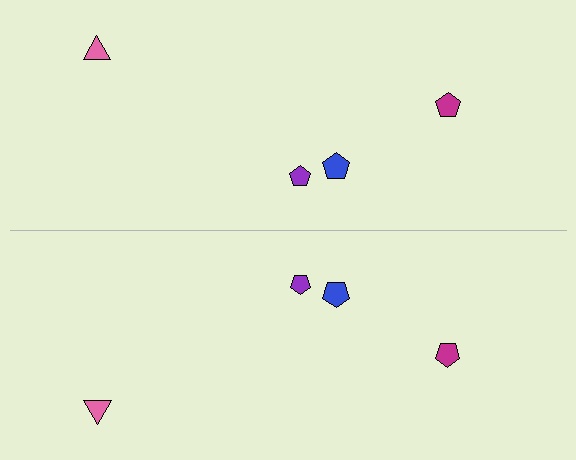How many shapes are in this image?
There are 8 shapes in this image.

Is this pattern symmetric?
Yes, this pattern has bilateral (reflection) symmetry.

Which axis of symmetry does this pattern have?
The pattern has a horizontal axis of symmetry running through the center of the image.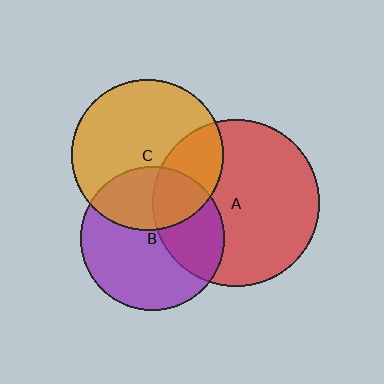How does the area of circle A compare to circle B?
Approximately 1.3 times.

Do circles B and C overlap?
Yes.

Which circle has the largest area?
Circle A (red).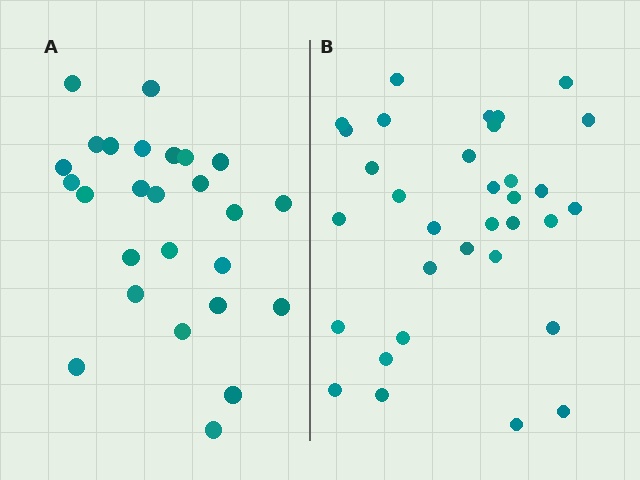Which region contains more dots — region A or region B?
Region B (the right region) has more dots.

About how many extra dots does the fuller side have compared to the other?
Region B has roughly 8 or so more dots than region A.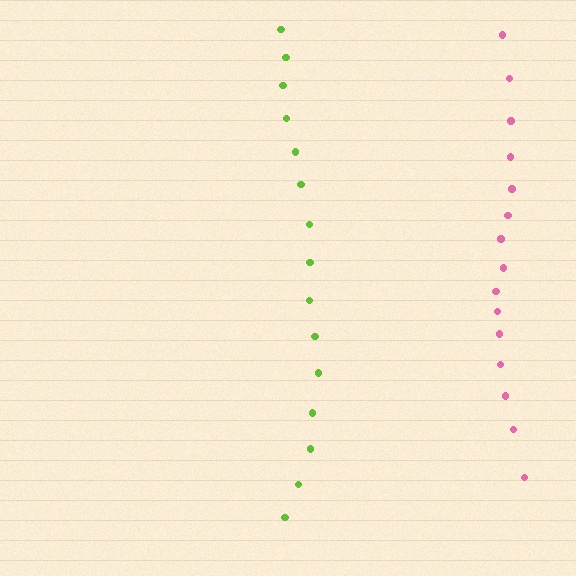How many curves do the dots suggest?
There are 2 distinct paths.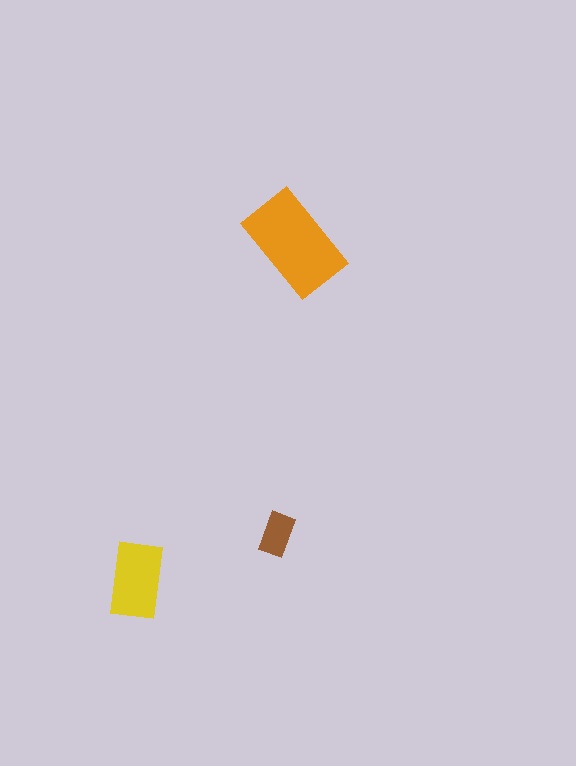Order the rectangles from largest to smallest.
the orange one, the yellow one, the brown one.